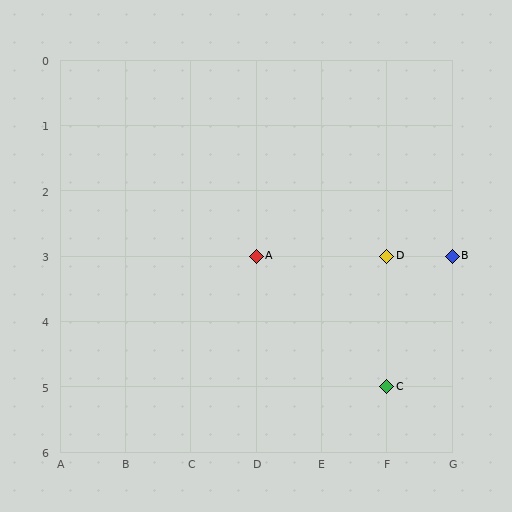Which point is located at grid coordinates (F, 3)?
Point D is at (F, 3).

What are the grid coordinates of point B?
Point B is at grid coordinates (G, 3).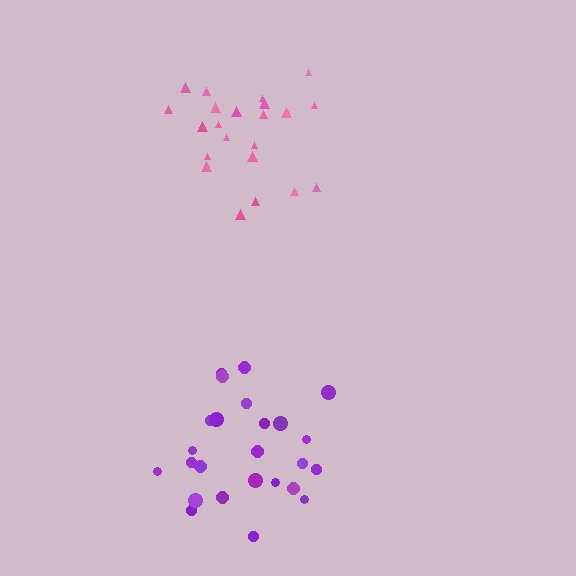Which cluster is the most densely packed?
Purple.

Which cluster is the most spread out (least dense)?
Pink.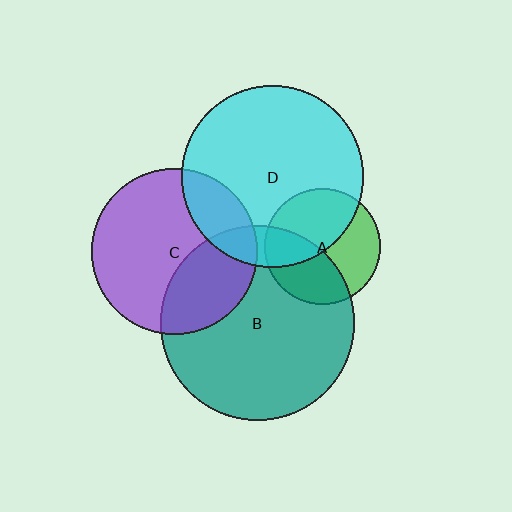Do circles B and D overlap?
Yes.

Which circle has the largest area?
Circle B (teal).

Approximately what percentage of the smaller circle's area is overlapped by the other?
Approximately 15%.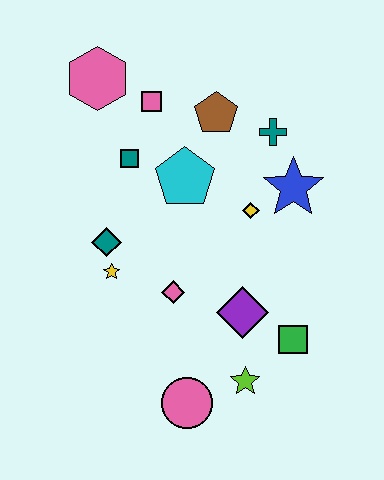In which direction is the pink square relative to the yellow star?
The pink square is above the yellow star.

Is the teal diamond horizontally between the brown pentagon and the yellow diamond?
No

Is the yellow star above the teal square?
No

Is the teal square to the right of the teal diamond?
Yes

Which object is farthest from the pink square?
The pink circle is farthest from the pink square.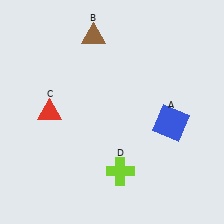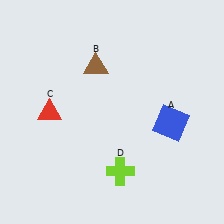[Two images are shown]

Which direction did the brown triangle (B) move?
The brown triangle (B) moved down.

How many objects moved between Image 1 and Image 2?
1 object moved between the two images.